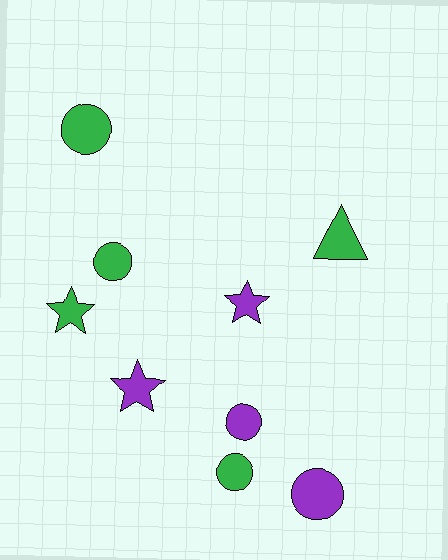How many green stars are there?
There is 1 green star.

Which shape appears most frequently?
Circle, with 5 objects.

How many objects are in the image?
There are 9 objects.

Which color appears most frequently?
Green, with 5 objects.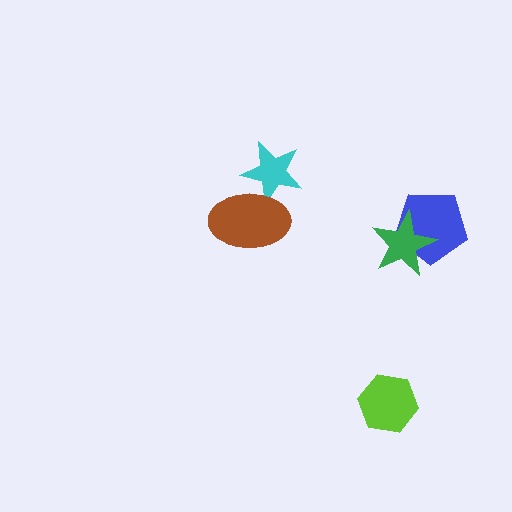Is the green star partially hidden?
No, no other shape covers it.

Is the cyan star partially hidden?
Yes, it is partially covered by another shape.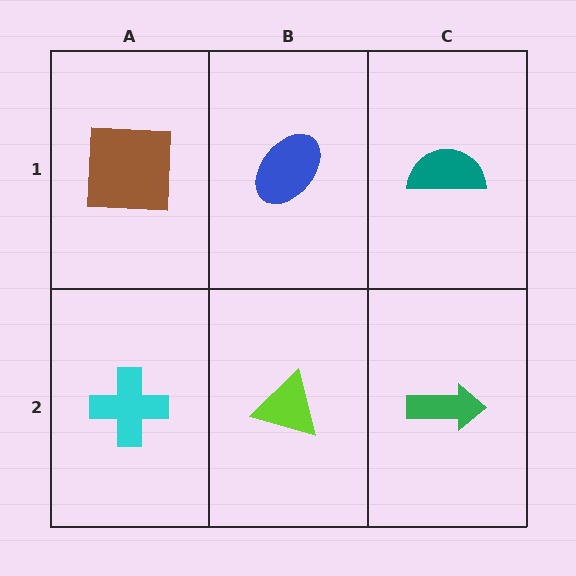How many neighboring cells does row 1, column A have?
2.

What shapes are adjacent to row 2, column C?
A teal semicircle (row 1, column C), a lime triangle (row 2, column B).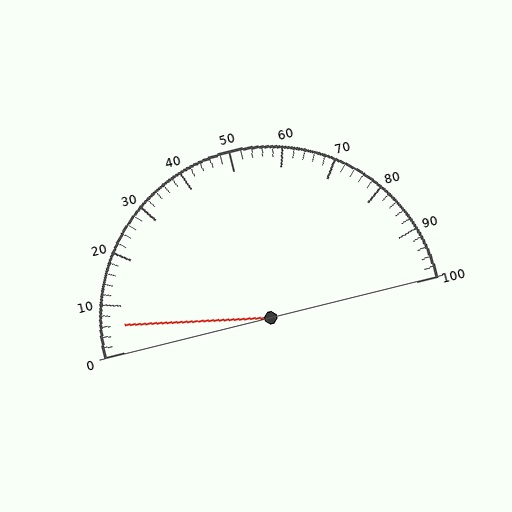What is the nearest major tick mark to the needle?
The nearest major tick mark is 10.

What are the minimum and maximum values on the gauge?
The gauge ranges from 0 to 100.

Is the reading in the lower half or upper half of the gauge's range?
The reading is in the lower half of the range (0 to 100).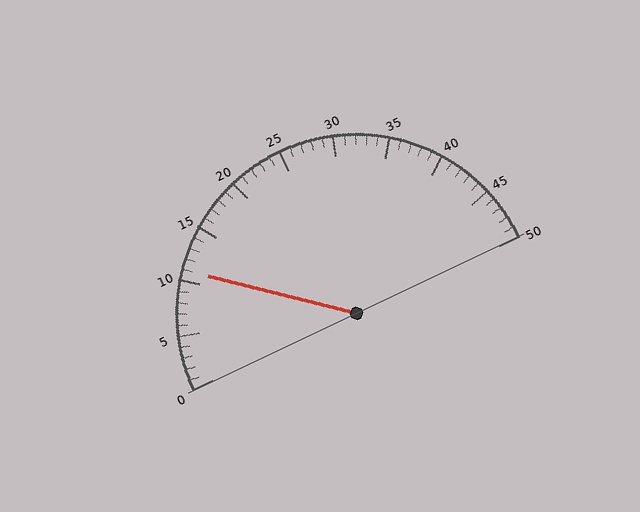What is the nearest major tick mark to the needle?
The nearest major tick mark is 10.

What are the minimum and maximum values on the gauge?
The gauge ranges from 0 to 50.